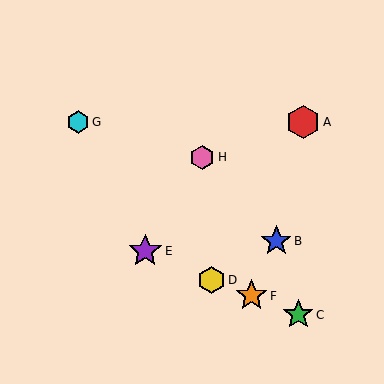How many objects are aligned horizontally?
2 objects (A, G) are aligned horizontally.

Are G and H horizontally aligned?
No, G is at y≈122 and H is at y≈157.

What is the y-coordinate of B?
Object B is at y≈241.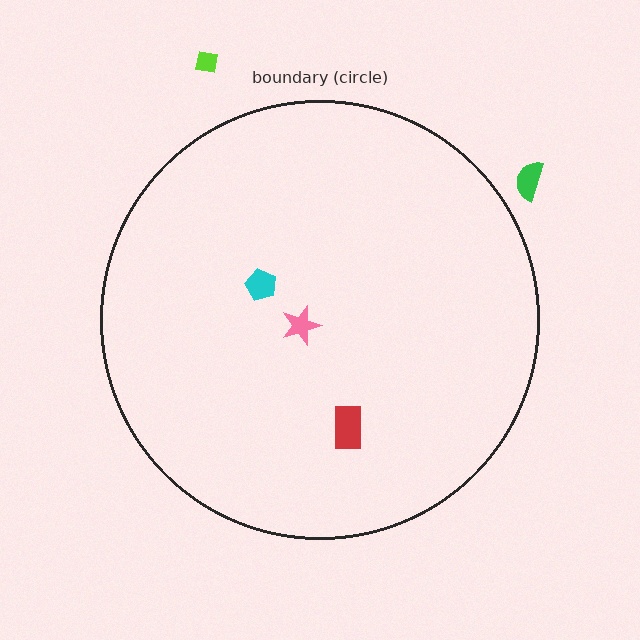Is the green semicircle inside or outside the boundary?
Outside.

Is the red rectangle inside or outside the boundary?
Inside.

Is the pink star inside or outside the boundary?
Inside.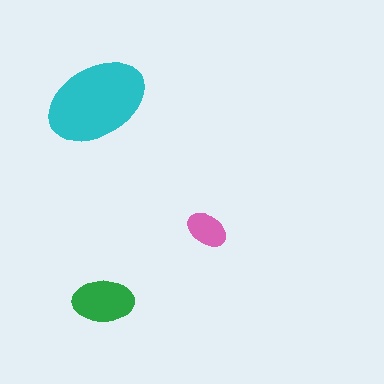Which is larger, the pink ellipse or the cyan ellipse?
The cyan one.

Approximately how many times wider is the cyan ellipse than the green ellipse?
About 1.5 times wider.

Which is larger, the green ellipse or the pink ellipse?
The green one.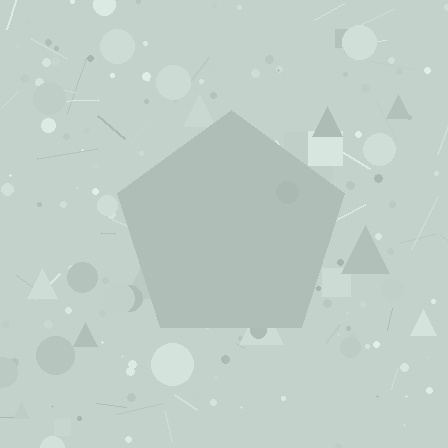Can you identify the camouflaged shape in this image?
The camouflaged shape is a pentagon.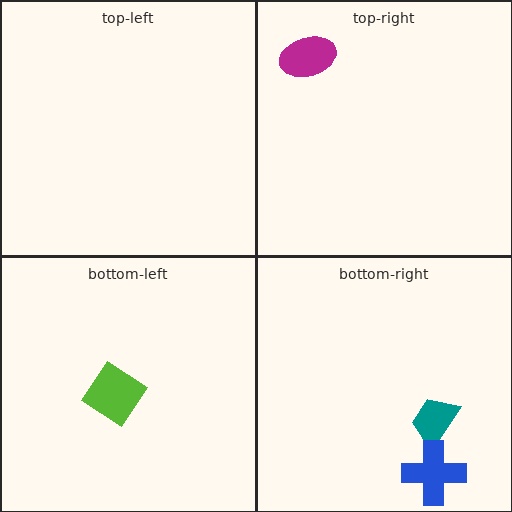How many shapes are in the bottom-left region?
1.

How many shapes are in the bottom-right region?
2.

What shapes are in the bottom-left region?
The lime diamond.